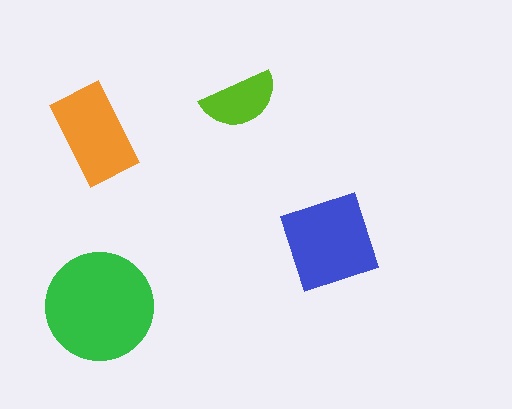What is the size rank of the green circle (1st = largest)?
1st.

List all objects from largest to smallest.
The green circle, the blue diamond, the orange rectangle, the lime semicircle.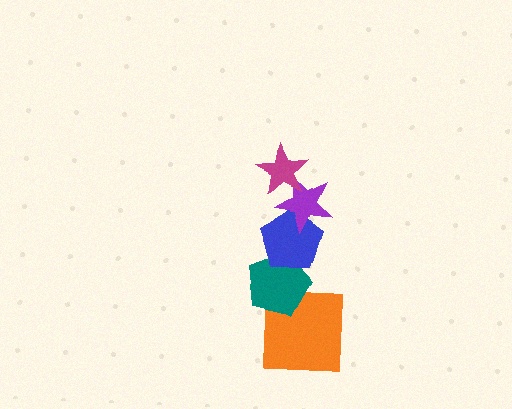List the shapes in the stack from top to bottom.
From top to bottom: the magenta star, the purple star, the blue pentagon, the teal pentagon, the orange square.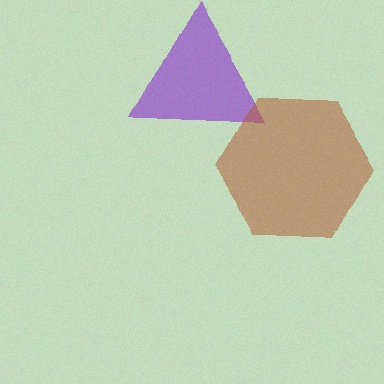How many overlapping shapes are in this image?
There are 2 overlapping shapes in the image.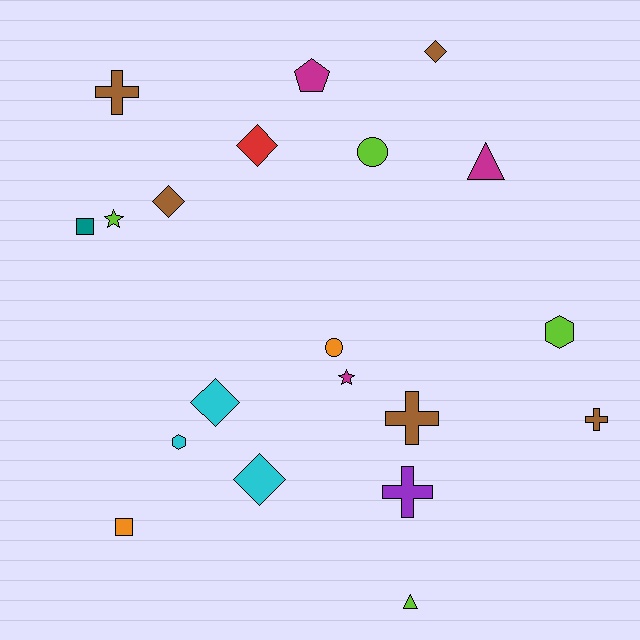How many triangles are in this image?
There are 2 triangles.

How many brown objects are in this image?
There are 5 brown objects.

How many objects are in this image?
There are 20 objects.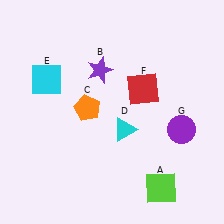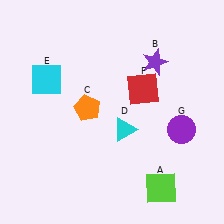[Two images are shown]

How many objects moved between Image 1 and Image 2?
1 object moved between the two images.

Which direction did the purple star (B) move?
The purple star (B) moved right.